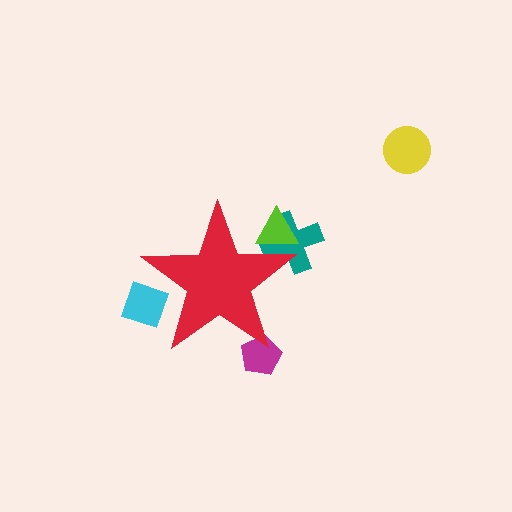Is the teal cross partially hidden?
Yes, the teal cross is partially hidden behind the red star.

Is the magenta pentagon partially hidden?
Yes, the magenta pentagon is partially hidden behind the red star.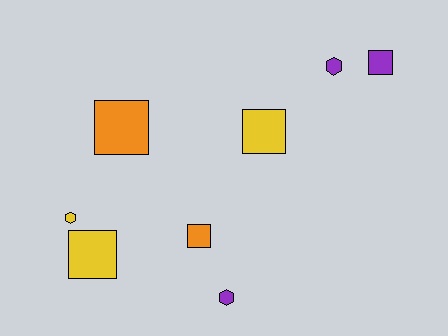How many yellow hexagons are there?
There is 1 yellow hexagon.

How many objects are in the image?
There are 8 objects.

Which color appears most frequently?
Yellow, with 3 objects.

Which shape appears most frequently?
Square, with 5 objects.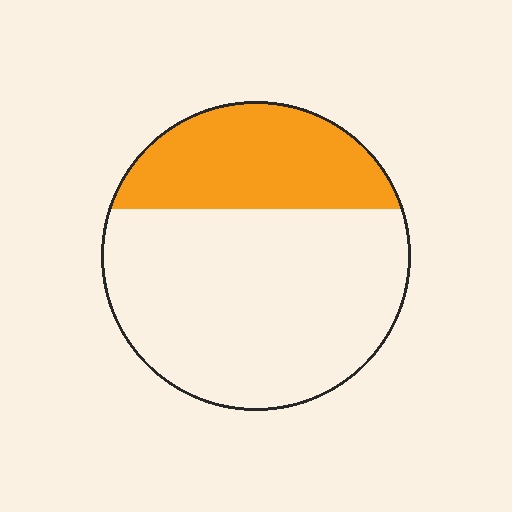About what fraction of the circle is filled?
About one third (1/3).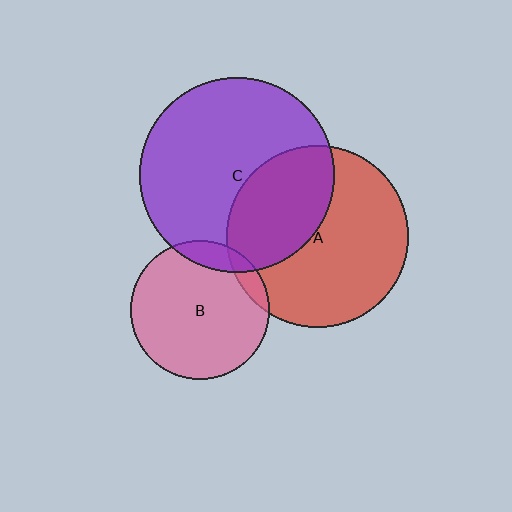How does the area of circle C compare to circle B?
Approximately 2.0 times.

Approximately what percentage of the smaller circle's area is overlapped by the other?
Approximately 35%.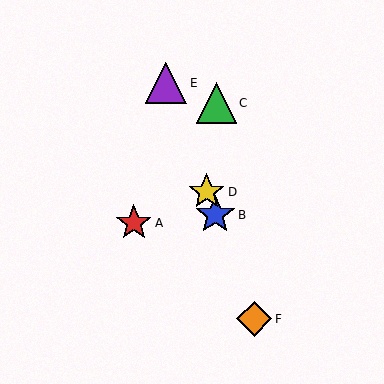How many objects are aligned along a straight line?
4 objects (B, D, E, F) are aligned along a straight line.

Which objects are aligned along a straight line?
Objects B, D, E, F are aligned along a straight line.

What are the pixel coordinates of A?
Object A is at (134, 223).